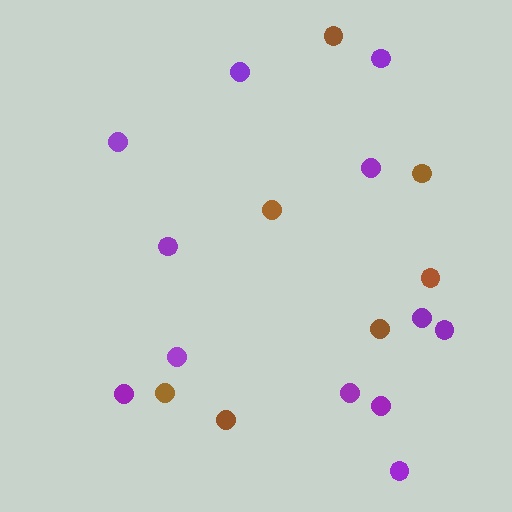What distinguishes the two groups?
There are 2 groups: one group of purple circles (12) and one group of brown circles (7).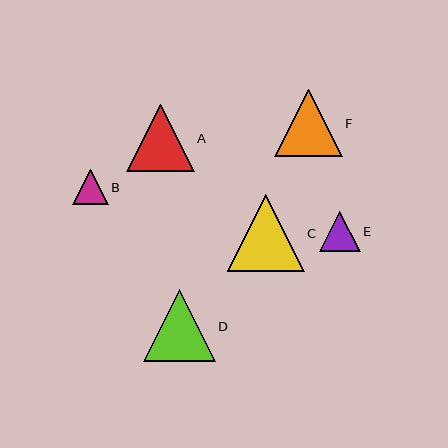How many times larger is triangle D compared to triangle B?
Triangle D is approximately 2.0 times the size of triangle B.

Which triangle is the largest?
Triangle C is the largest with a size of approximately 77 pixels.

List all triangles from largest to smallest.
From largest to smallest: C, D, F, A, E, B.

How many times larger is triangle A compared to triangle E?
Triangle A is approximately 1.7 times the size of triangle E.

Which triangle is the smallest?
Triangle B is the smallest with a size of approximately 36 pixels.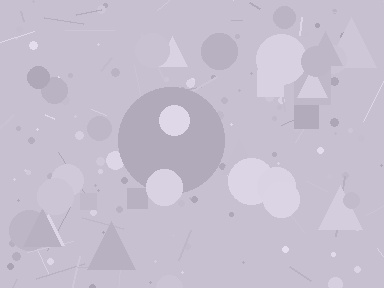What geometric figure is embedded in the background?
A circle is embedded in the background.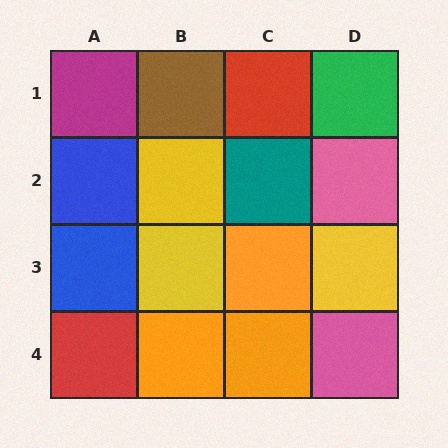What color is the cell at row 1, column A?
Magenta.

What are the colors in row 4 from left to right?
Red, orange, orange, pink.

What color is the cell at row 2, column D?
Pink.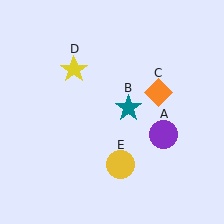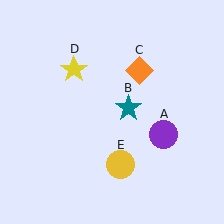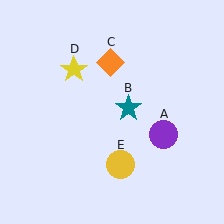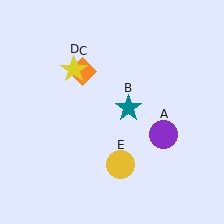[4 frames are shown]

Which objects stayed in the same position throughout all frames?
Purple circle (object A) and teal star (object B) and yellow star (object D) and yellow circle (object E) remained stationary.